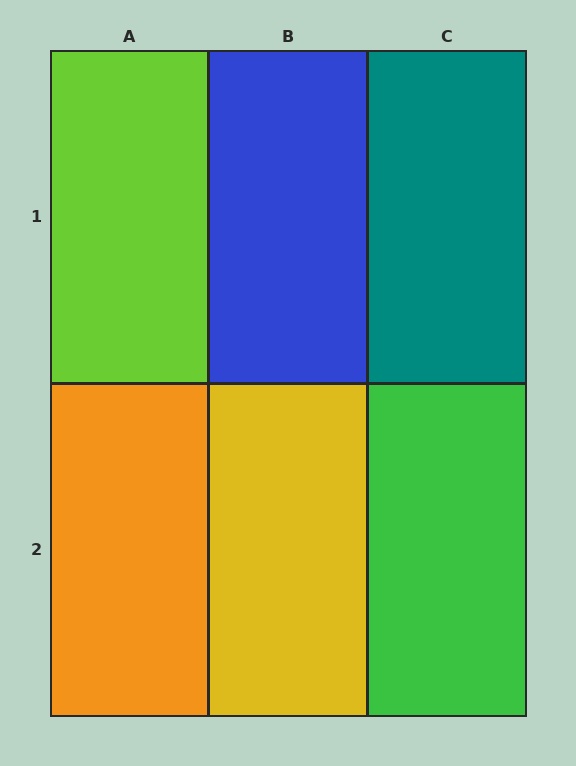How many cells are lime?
1 cell is lime.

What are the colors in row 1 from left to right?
Lime, blue, teal.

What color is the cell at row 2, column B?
Yellow.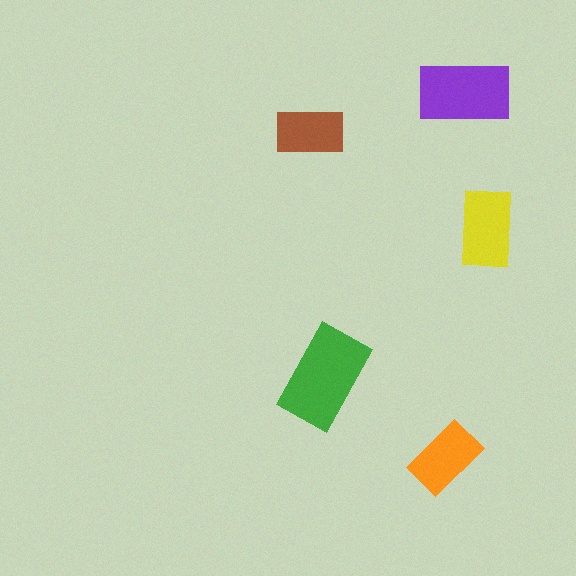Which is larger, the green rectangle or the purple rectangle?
The green one.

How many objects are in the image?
There are 5 objects in the image.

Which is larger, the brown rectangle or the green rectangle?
The green one.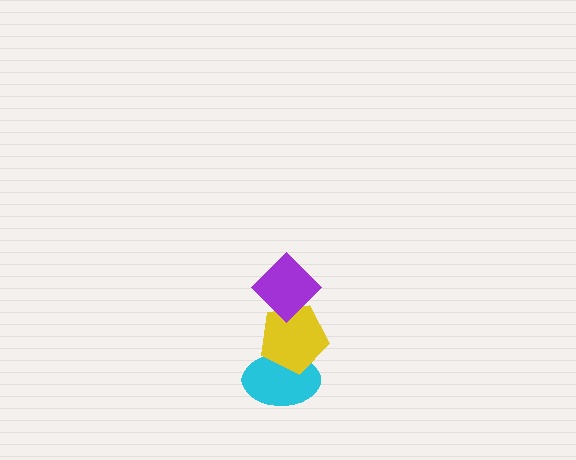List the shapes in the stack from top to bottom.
From top to bottom: the purple diamond, the yellow pentagon, the cyan ellipse.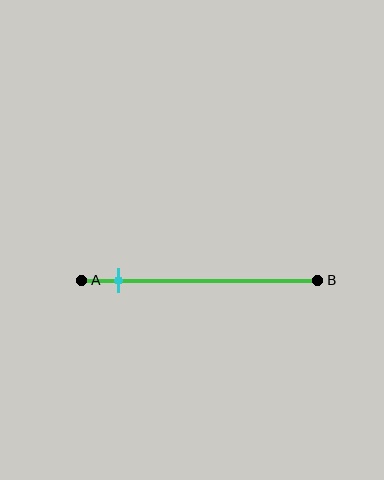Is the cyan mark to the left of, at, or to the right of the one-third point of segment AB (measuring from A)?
The cyan mark is to the left of the one-third point of segment AB.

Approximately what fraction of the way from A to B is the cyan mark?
The cyan mark is approximately 15% of the way from A to B.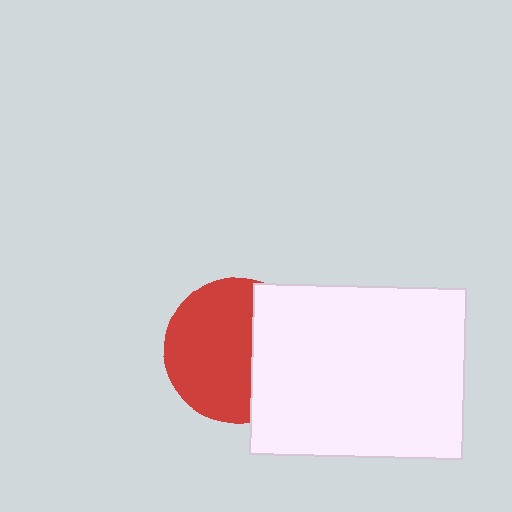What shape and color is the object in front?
The object in front is a white rectangle.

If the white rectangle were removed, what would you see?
You would see the complete red circle.